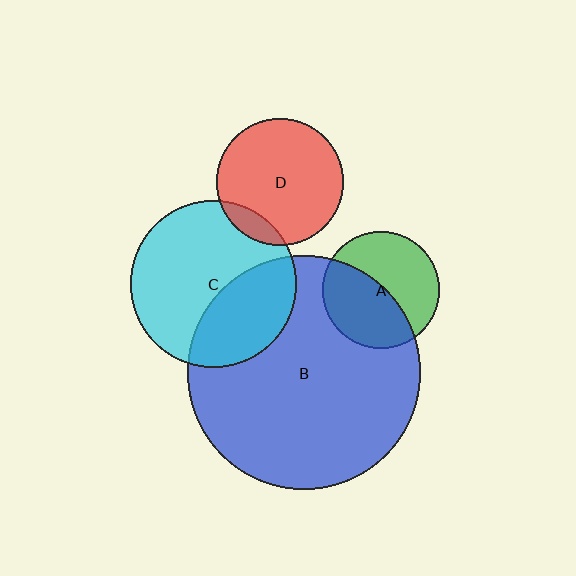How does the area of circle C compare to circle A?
Approximately 2.0 times.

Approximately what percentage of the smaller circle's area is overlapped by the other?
Approximately 35%.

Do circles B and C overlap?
Yes.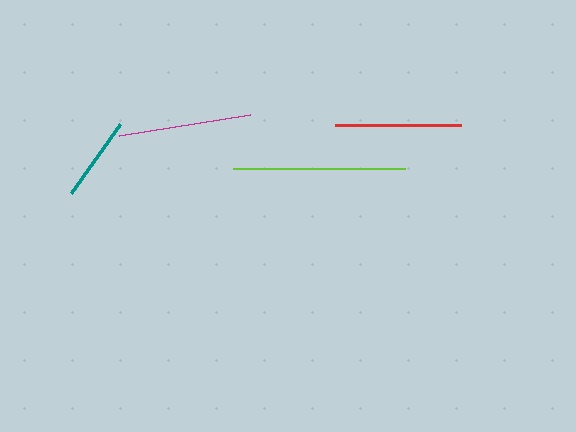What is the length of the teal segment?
The teal segment is approximately 84 pixels long.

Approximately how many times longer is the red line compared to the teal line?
The red line is approximately 1.5 times the length of the teal line.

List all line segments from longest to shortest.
From longest to shortest: lime, magenta, red, teal.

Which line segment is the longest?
The lime line is the longest at approximately 172 pixels.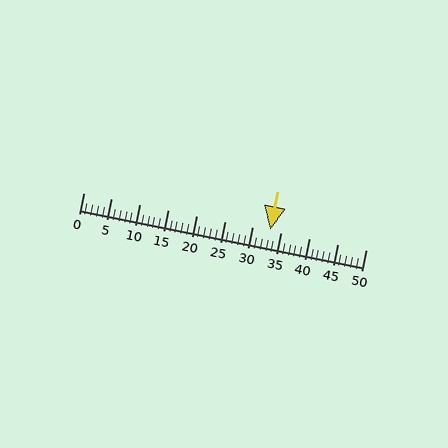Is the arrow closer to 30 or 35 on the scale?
The arrow is closer to 35.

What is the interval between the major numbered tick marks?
The major tick marks are spaced 5 units apart.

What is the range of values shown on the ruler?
The ruler shows values from 0 to 50.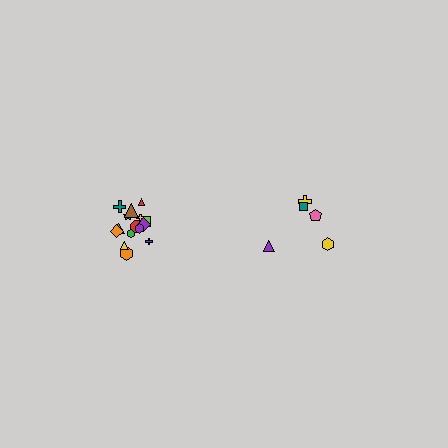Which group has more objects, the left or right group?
The left group.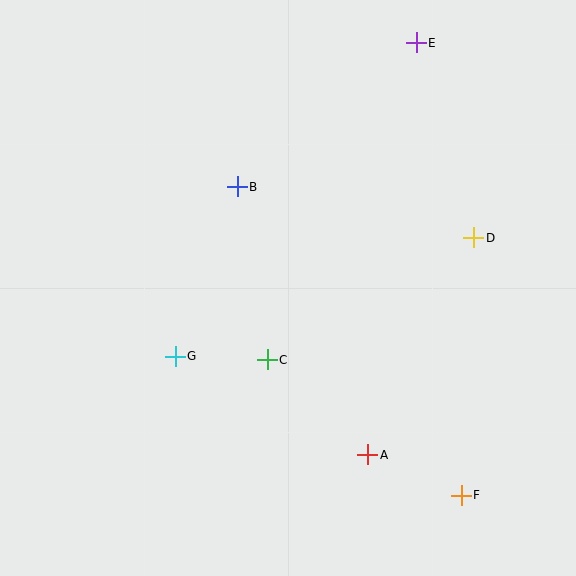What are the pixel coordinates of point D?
Point D is at (474, 238).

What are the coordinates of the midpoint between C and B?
The midpoint between C and B is at (252, 273).